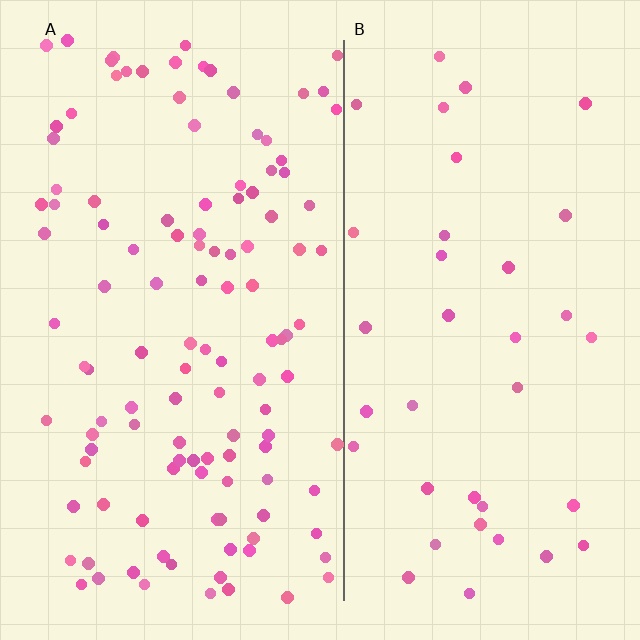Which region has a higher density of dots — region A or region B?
A (the left).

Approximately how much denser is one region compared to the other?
Approximately 3.1× — region A over region B.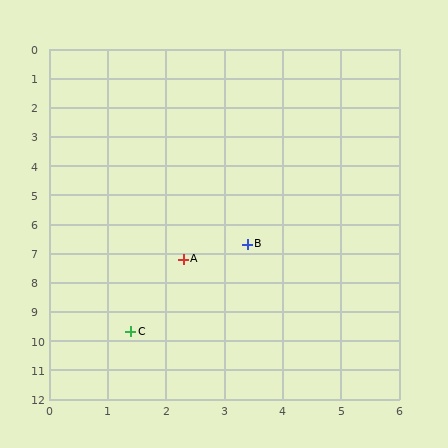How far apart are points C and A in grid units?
Points C and A are about 2.7 grid units apart.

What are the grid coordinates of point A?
Point A is at approximately (2.3, 7.2).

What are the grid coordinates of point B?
Point B is at approximately (3.4, 6.7).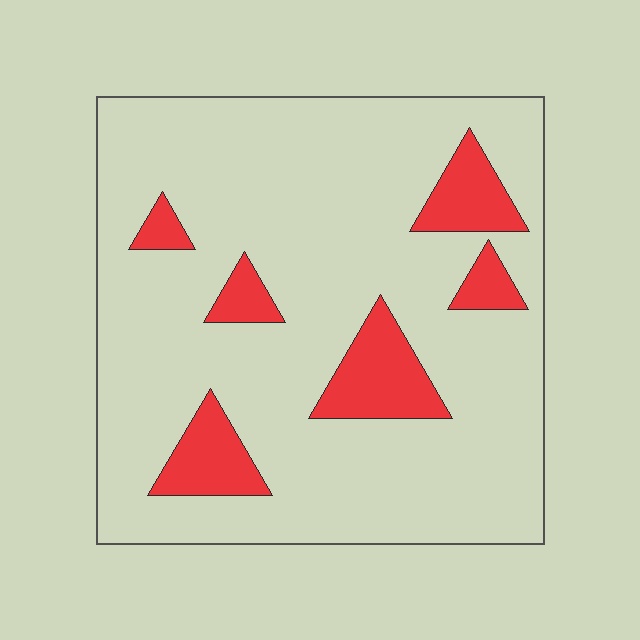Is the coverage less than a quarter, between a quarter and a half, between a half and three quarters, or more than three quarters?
Less than a quarter.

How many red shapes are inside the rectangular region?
6.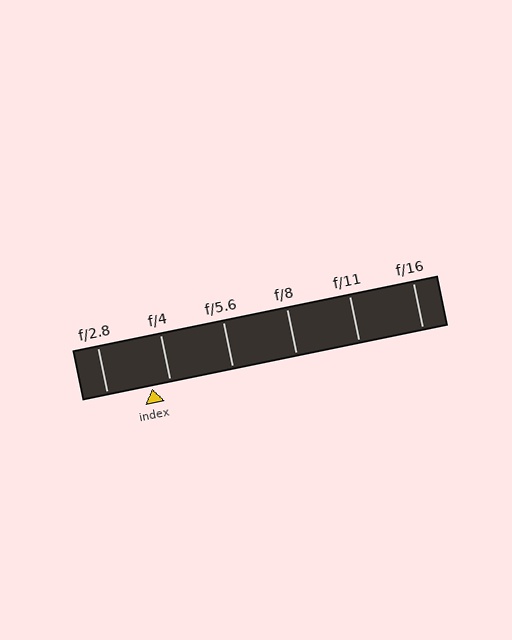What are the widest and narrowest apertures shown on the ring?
The widest aperture shown is f/2.8 and the narrowest is f/16.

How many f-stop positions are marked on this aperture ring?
There are 6 f-stop positions marked.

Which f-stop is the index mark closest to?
The index mark is closest to f/4.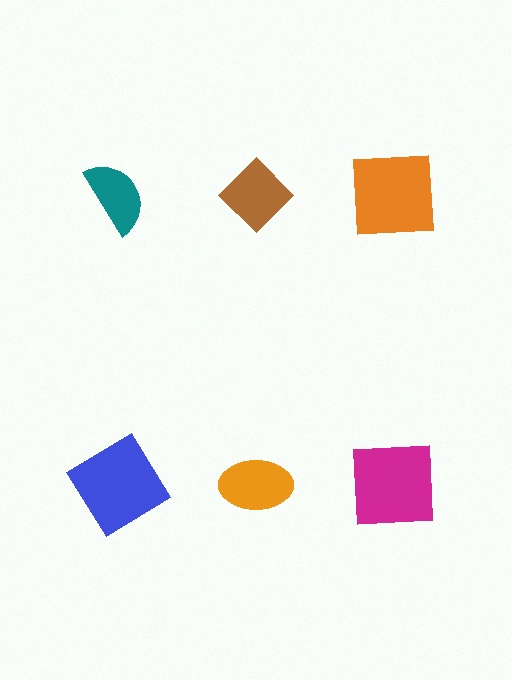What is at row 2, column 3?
A magenta square.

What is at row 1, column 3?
An orange square.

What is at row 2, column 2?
An orange ellipse.